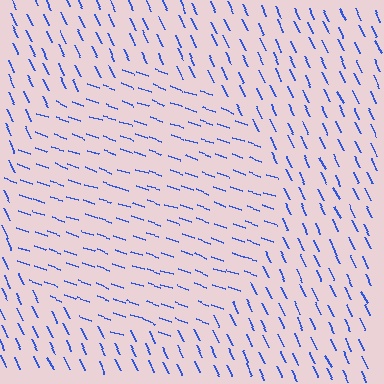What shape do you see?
I see a circle.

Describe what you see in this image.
The image is filled with small blue line segments. A circle region in the image has lines oriented differently from the surrounding lines, creating a visible texture boundary.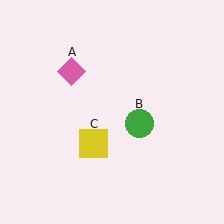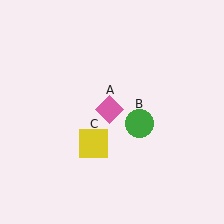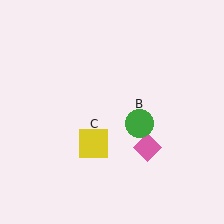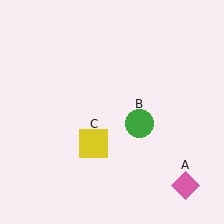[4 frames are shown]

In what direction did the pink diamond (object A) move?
The pink diamond (object A) moved down and to the right.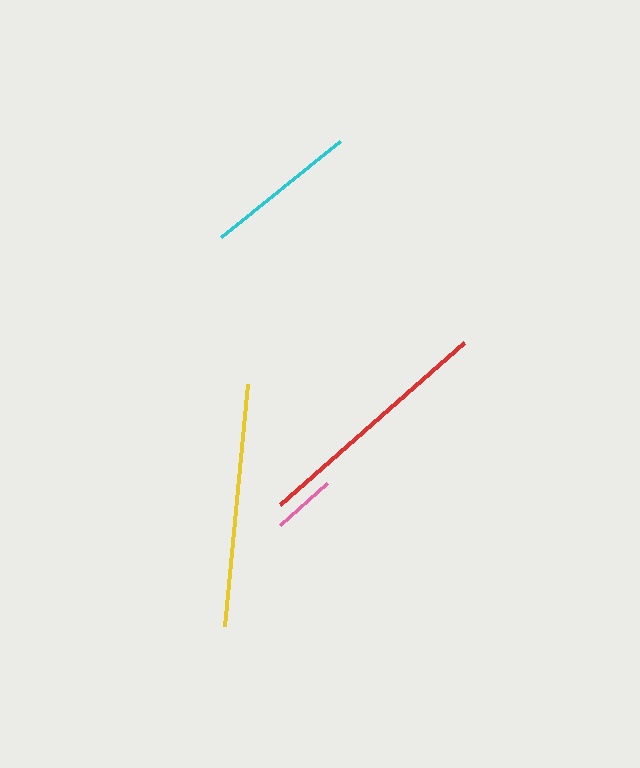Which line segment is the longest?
The red line is the longest at approximately 245 pixels.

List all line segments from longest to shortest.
From longest to shortest: red, yellow, cyan, pink.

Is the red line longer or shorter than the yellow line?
The red line is longer than the yellow line.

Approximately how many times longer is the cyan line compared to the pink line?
The cyan line is approximately 2.4 times the length of the pink line.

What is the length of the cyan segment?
The cyan segment is approximately 153 pixels long.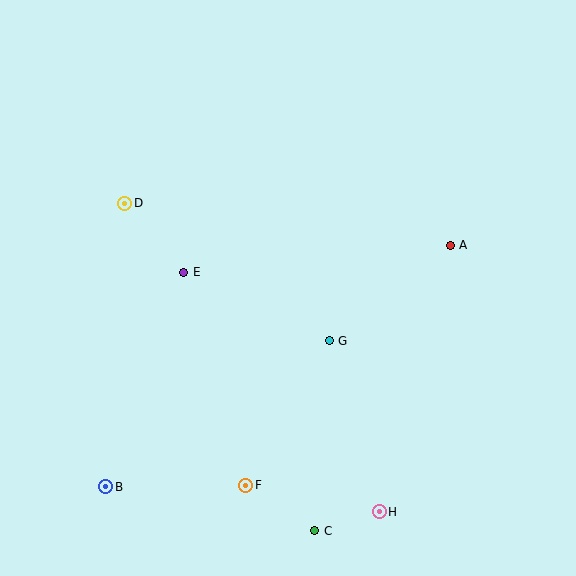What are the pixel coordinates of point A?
Point A is at (450, 245).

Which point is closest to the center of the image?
Point G at (329, 341) is closest to the center.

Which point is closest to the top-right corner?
Point A is closest to the top-right corner.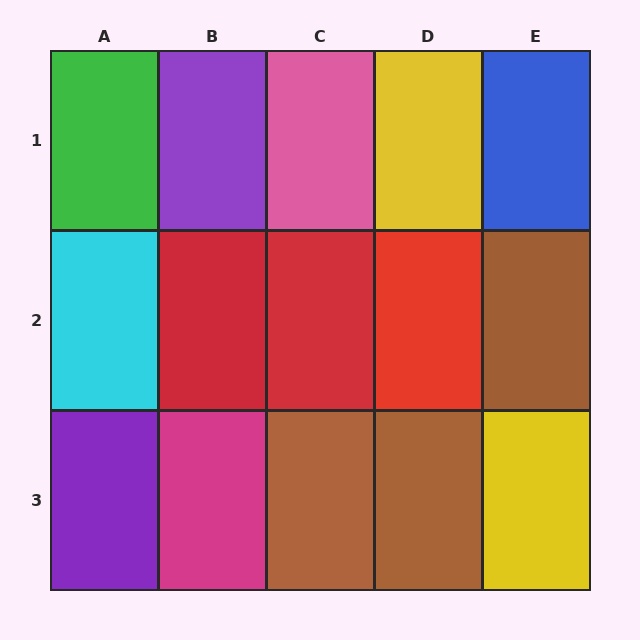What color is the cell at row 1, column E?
Blue.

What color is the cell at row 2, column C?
Red.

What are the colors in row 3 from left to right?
Purple, magenta, brown, brown, yellow.